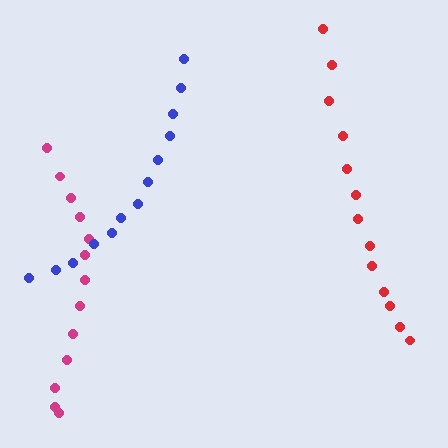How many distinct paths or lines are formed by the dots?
There are 3 distinct paths.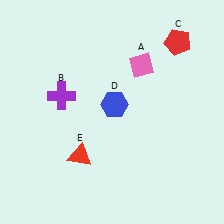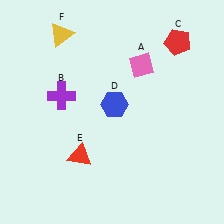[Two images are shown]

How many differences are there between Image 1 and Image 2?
There is 1 difference between the two images.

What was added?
A yellow triangle (F) was added in Image 2.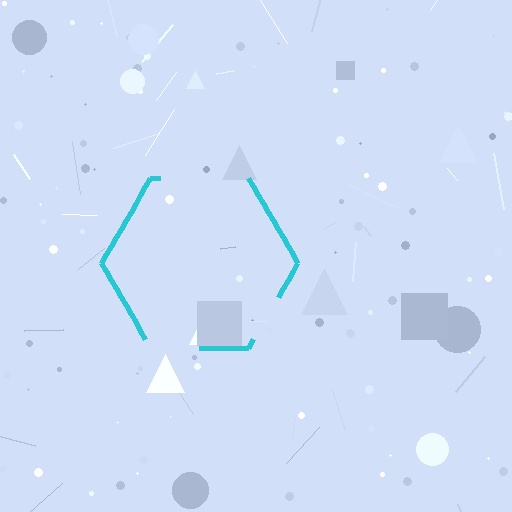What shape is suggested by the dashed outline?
The dashed outline suggests a hexagon.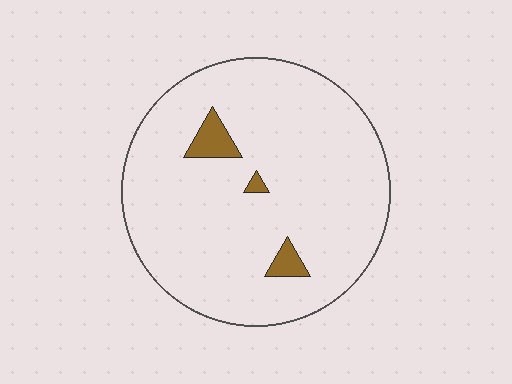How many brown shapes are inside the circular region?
3.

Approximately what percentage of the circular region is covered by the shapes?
Approximately 5%.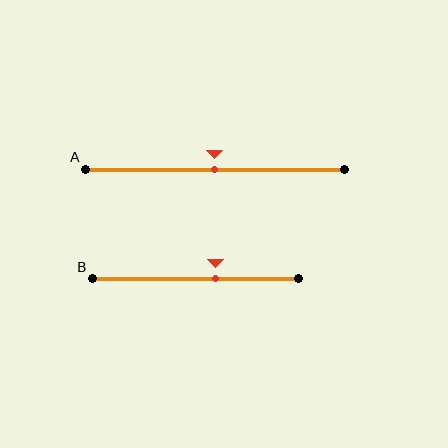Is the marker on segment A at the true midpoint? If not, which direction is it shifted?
Yes, the marker on segment A is at the true midpoint.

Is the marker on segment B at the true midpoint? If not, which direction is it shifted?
No, the marker on segment B is shifted to the right by about 10% of the segment length.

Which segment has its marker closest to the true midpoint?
Segment A has its marker closest to the true midpoint.